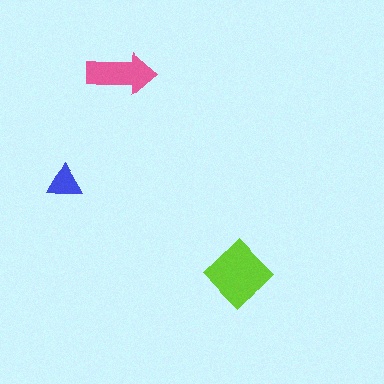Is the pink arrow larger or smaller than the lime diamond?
Smaller.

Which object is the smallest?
The blue triangle.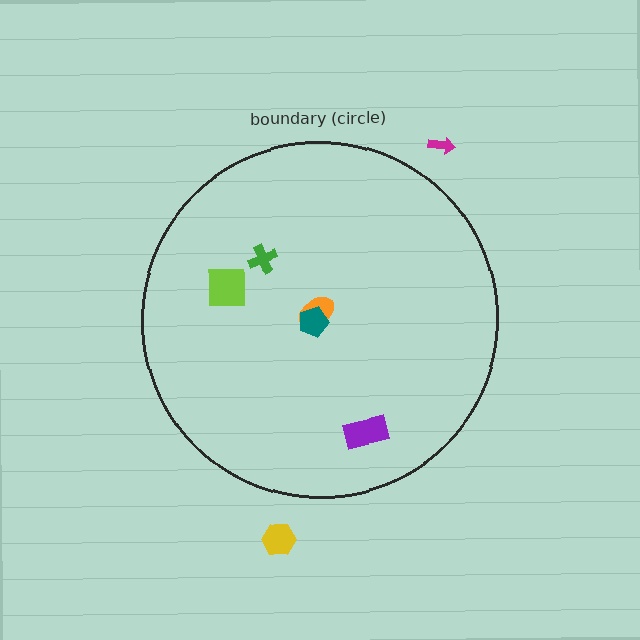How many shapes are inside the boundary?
5 inside, 2 outside.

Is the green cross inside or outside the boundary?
Inside.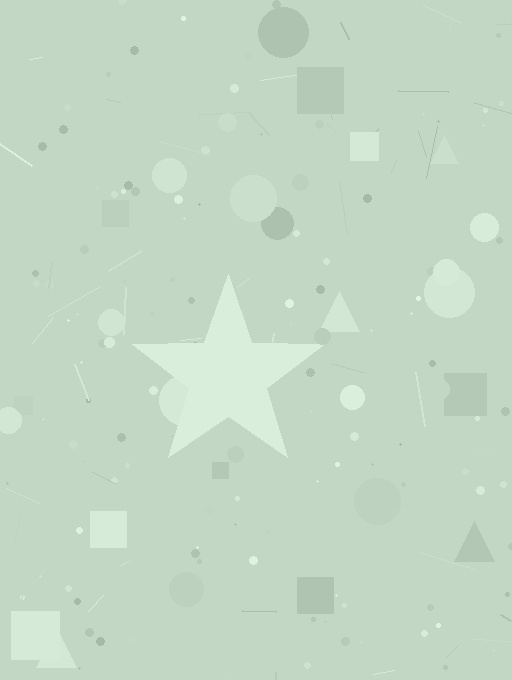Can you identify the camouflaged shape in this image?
The camouflaged shape is a star.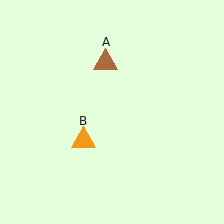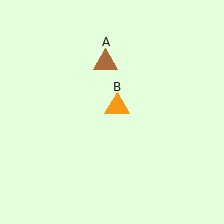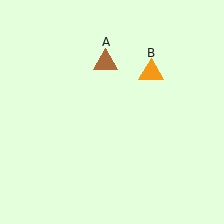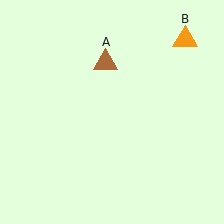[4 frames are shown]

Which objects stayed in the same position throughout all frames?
Brown triangle (object A) remained stationary.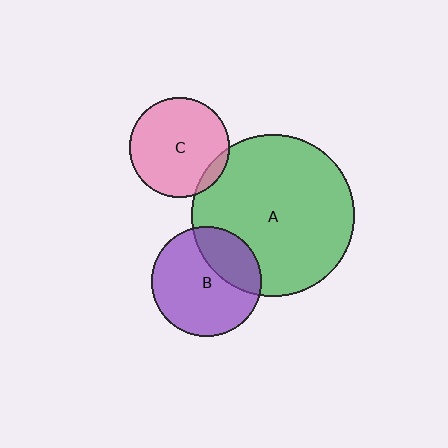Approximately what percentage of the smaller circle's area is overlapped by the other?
Approximately 30%.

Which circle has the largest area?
Circle A (green).